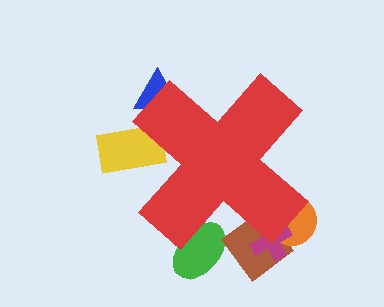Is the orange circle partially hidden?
Yes, the orange circle is partially hidden behind the red cross.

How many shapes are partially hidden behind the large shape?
6 shapes are partially hidden.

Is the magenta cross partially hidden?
Yes, the magenta cross is partially hidden behind the red cross.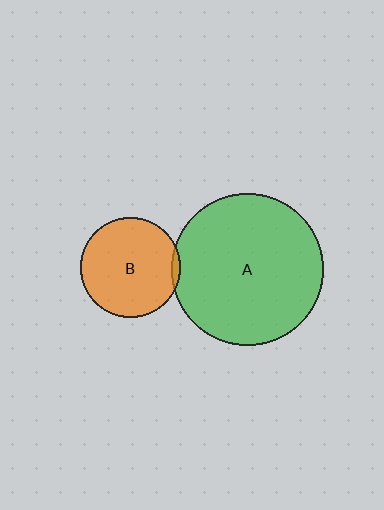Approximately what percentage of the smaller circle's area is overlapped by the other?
Approximately 5%.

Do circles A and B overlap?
Yes.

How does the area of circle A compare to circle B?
Approximately 2.3 times.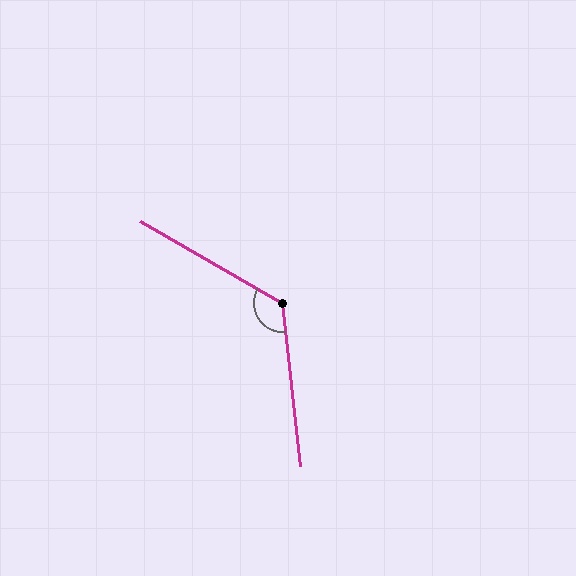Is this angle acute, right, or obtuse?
It is obtuse.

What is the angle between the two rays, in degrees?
Approximately 126 degrees.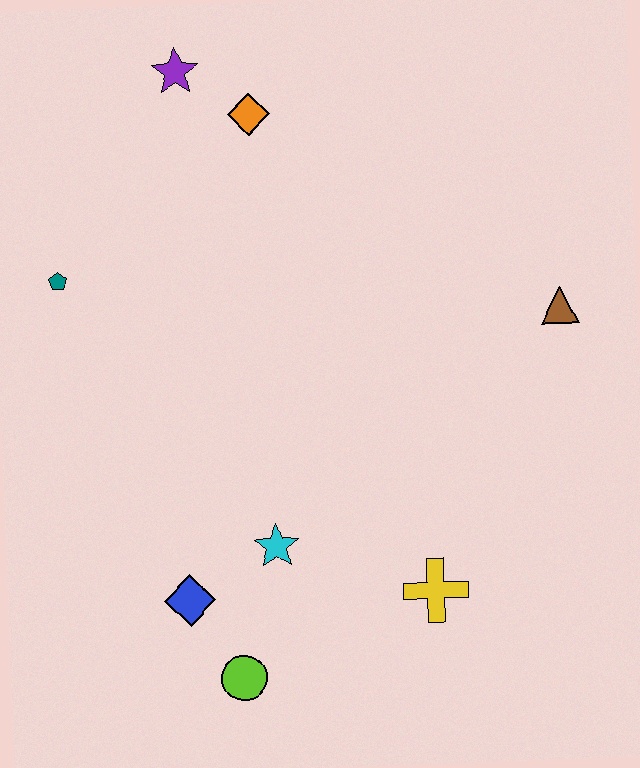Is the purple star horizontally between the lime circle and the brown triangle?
No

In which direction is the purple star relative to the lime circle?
The purple star is above the lime circle.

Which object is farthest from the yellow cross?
The purple star is farthest from the yellow cross.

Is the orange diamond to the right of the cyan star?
No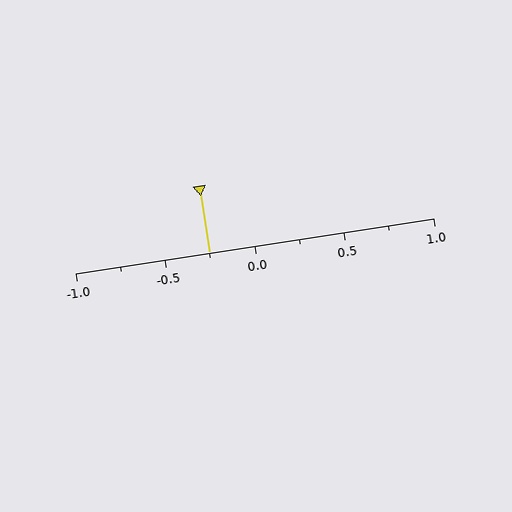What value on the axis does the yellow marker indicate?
The marker indicates approximately -0.25.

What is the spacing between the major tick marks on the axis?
The major ticks are spaced 0.5 apart.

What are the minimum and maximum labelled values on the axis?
The axis runs from -1.0 to 1.0.